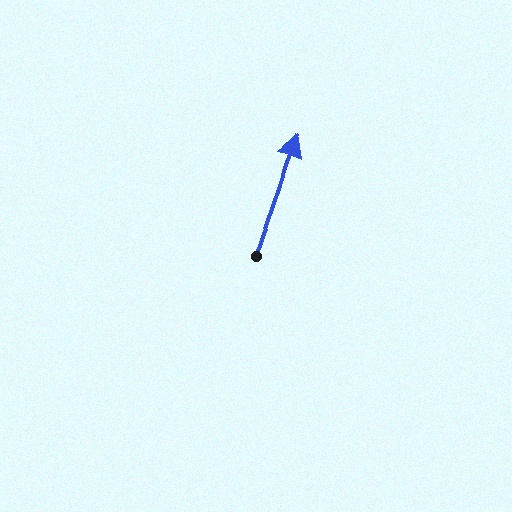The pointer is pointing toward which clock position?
Roughly 1 o'clock.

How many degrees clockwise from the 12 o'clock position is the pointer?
Approximately 20 degrees.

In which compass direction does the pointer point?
North.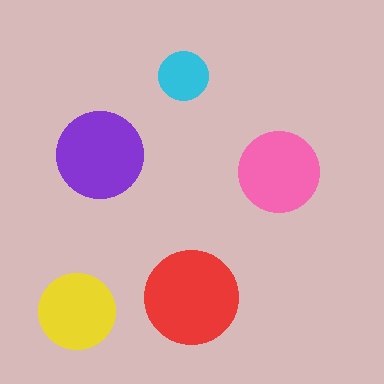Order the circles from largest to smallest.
the red one, the purple one, the pink one, the yellow one, the cyan one.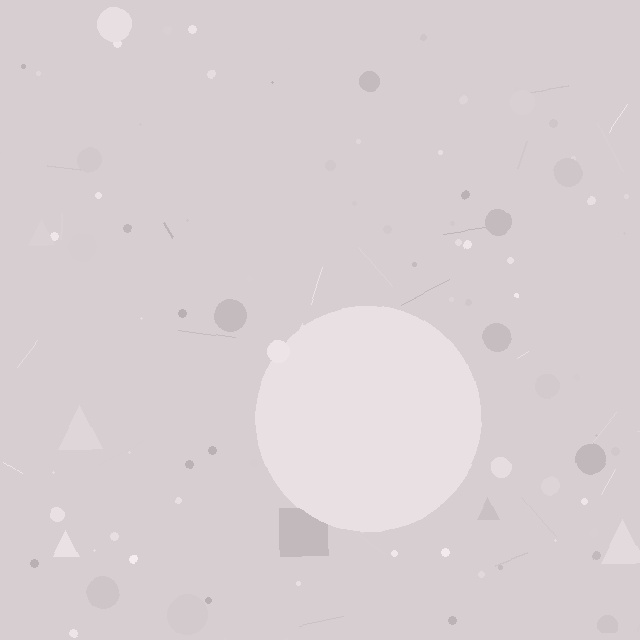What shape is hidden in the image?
A circle is hidden in the image.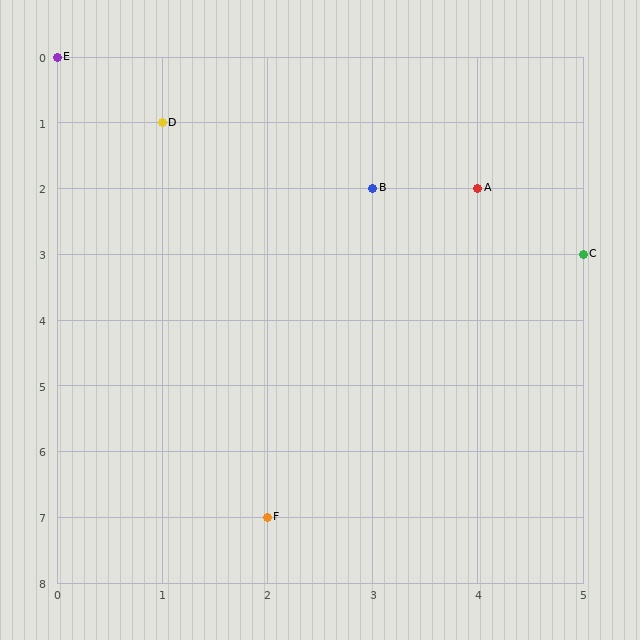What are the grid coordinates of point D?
Point D is at grid coordinates (1, 1).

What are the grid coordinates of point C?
Point C is at grid coordinates (5, 3).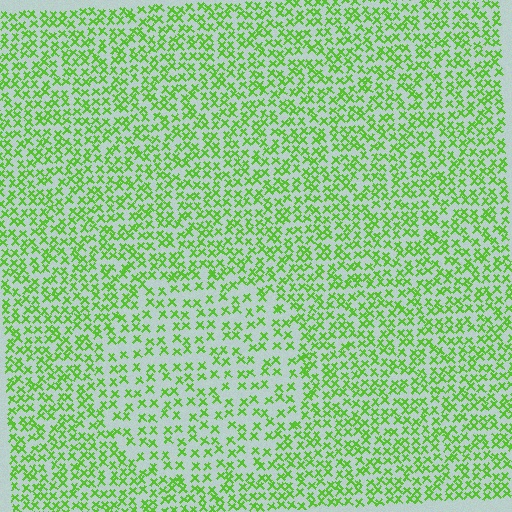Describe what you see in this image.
The image contains small lime elements arranged at two different densities. A circle-shaped region is visible where the elements are less densely packed than the surrounding area.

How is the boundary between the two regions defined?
The boundary is defined by a change in element density (approximately 1.7x ratio). All elements are the same color, size, and shape.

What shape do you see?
I see a circle.